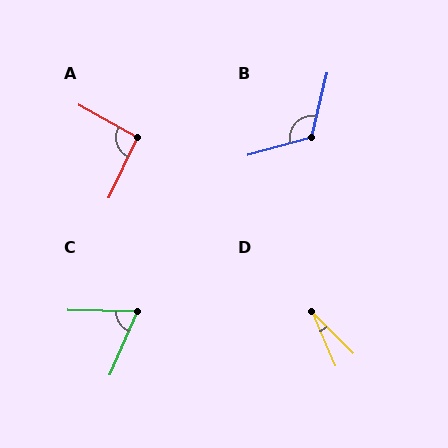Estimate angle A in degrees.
Approximately 94 degrees.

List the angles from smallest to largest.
D (22°), C (68°), A (94°), B (118°).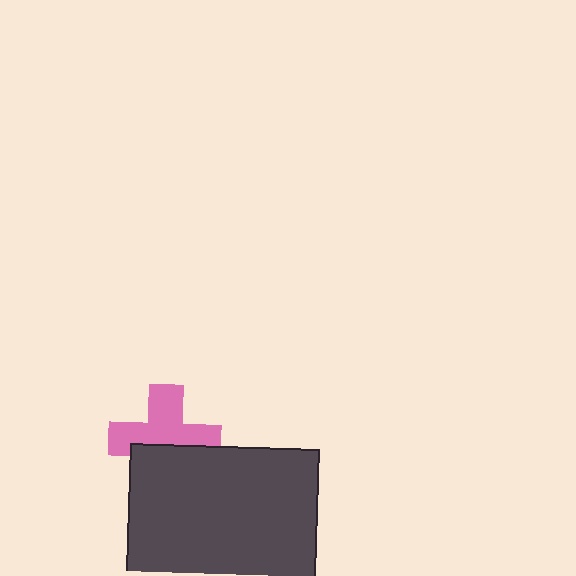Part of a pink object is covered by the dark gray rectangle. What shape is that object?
It is a cross.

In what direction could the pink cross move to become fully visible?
The pink cross could move up. That would shift it out from behind the dark gray rectangle entirely.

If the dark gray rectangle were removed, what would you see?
You would see the complete pink cross.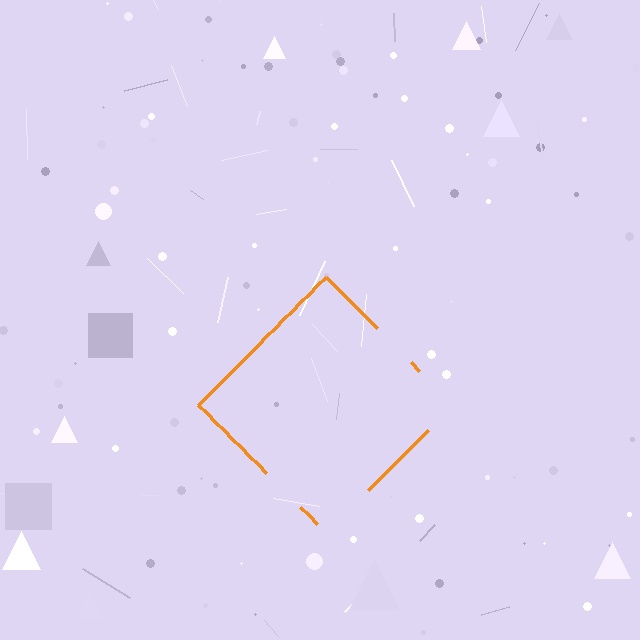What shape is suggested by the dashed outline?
The dashed outline suggests a diamond.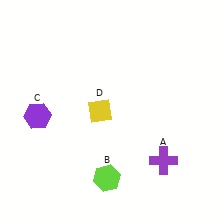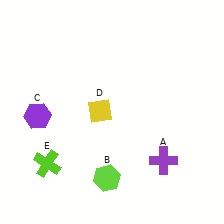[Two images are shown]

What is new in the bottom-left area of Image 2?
A lime cross (E) was added in the bottom-left area of Image 2.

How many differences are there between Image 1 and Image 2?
There is 1 difference between the two images.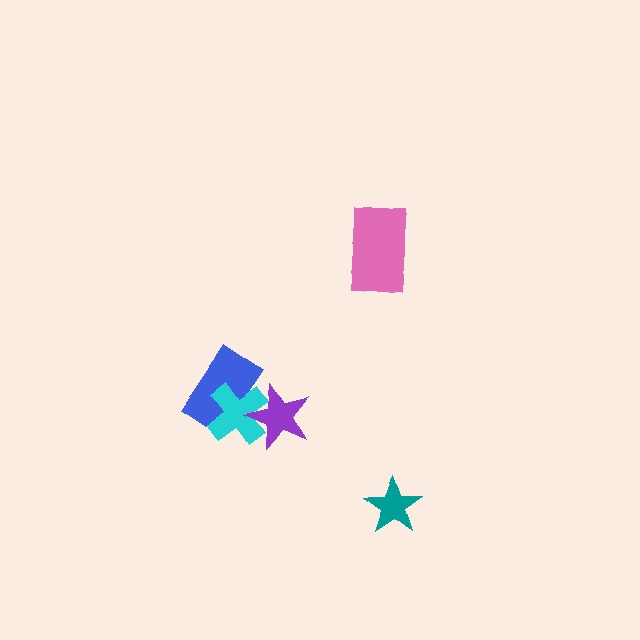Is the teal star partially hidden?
No, no other shape covers it.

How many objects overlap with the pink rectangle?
0 objects overlap with the pink rectangle.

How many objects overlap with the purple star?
2 objects overlap with the purple star.